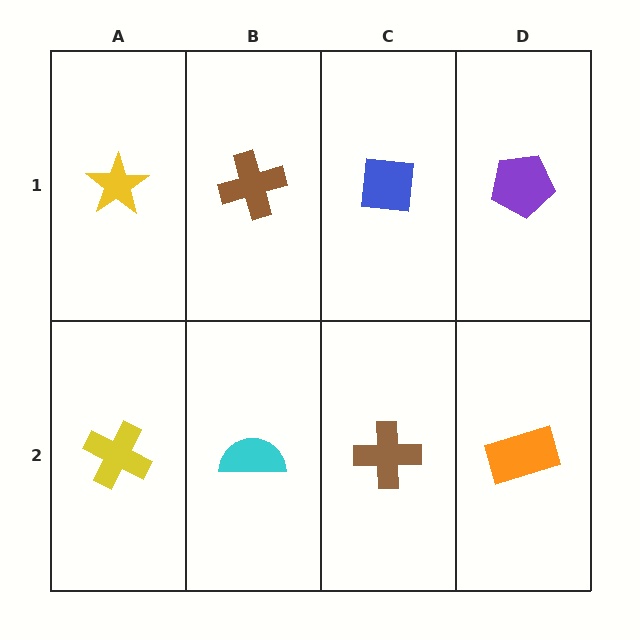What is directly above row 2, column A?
A yellow star.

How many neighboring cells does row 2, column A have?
2.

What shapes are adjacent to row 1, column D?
An orange rectangle (row 2, column D), a blue square (row 1, column C).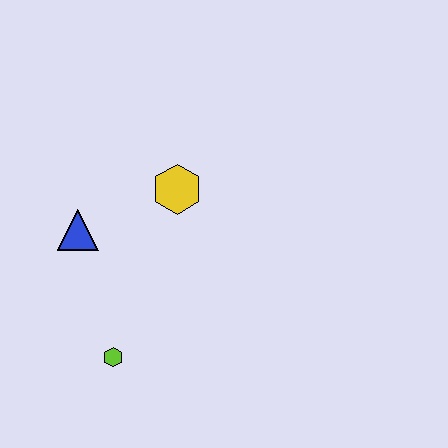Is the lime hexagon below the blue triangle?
Yes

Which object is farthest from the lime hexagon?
The yellow hexagon is farthest from the lime hexagon.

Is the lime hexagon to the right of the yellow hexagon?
No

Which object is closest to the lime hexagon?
The blue triangle is closest to the lime hexagon.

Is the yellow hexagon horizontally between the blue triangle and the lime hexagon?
No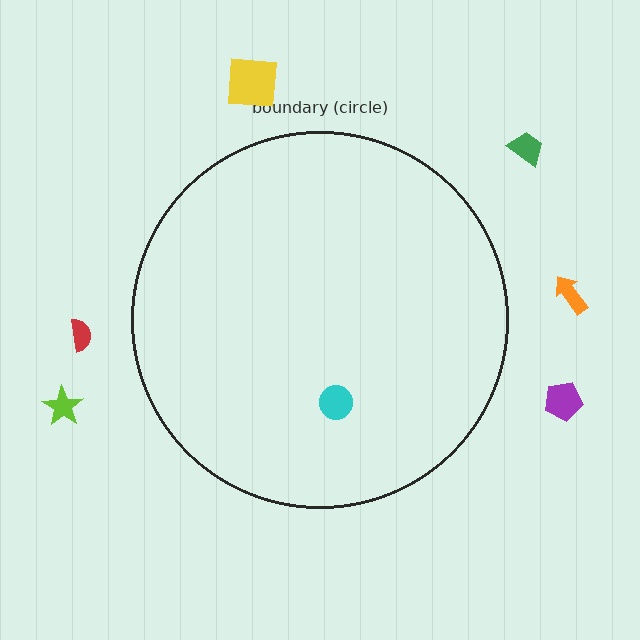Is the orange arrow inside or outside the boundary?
Outside.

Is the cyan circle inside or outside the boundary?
Inside.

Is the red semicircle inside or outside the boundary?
Outside.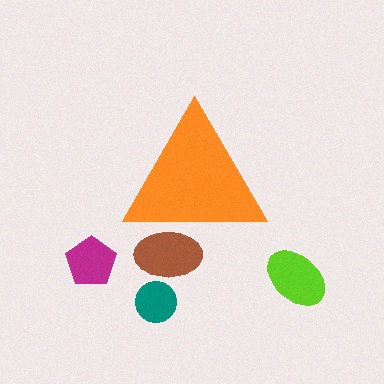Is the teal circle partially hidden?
No, the teal circle is fully visible.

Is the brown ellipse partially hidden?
Yes, the brown ellipse is partially hidden behind the orange triangle.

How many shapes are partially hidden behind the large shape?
1 shape is partially hidden.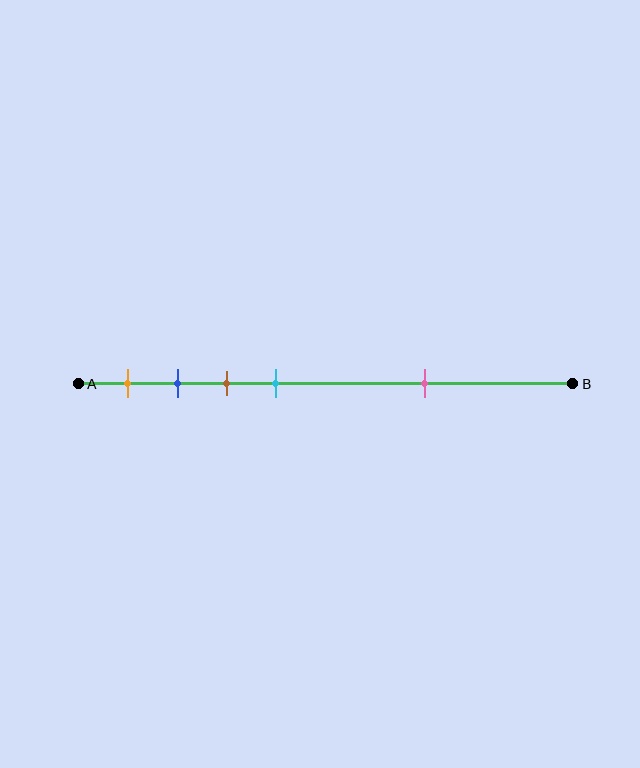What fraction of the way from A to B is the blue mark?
The blue mark is approximately 20% (0.2) of the way from A to B.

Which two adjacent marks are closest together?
The blue and brown marks are the closest adjacent pair.